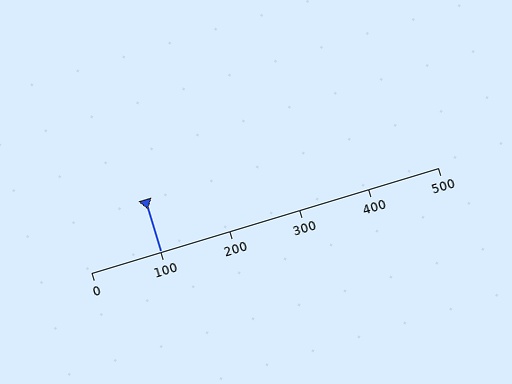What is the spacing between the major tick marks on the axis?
The major ticks are spaced 100 apart.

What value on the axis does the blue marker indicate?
The marker indicates approximately 100.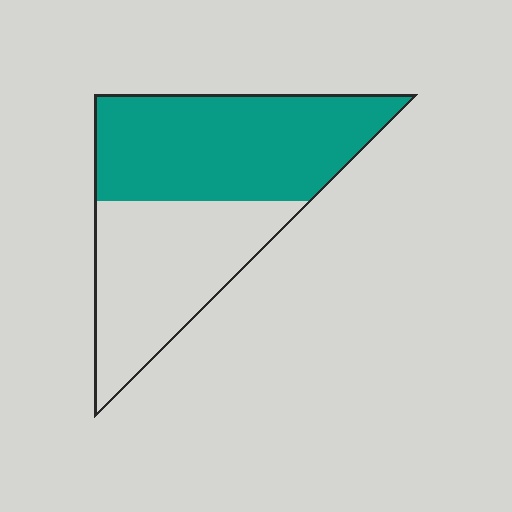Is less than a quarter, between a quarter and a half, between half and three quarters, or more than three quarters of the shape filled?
Between half and three quarters.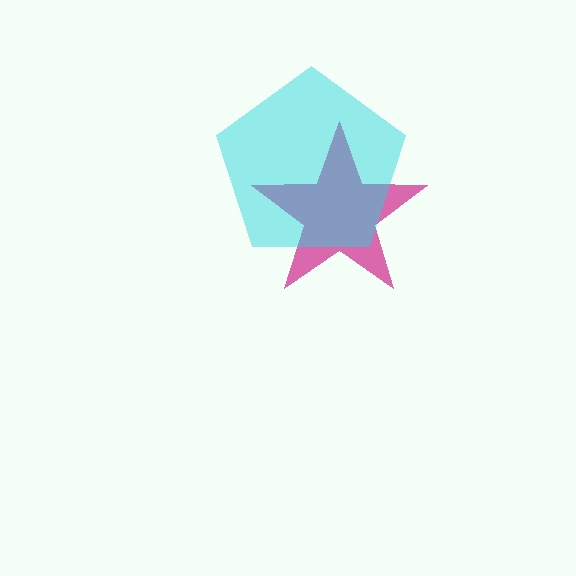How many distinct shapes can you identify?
There are 2 distinct shapes: a magenta star, a cyan pentagon.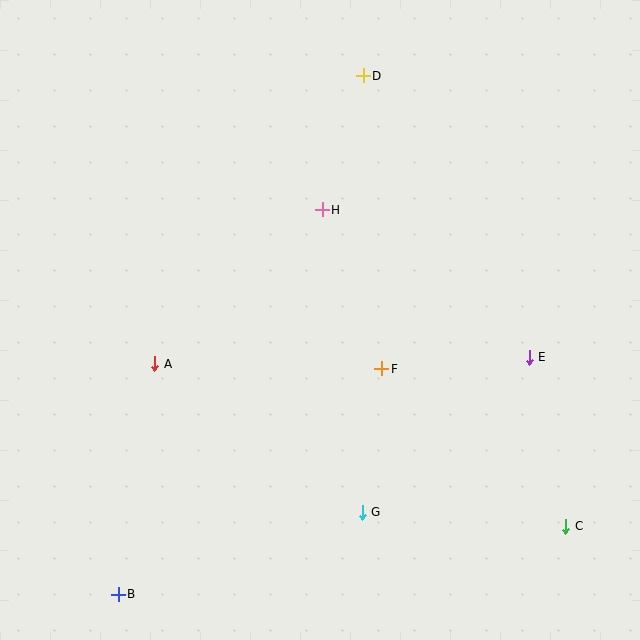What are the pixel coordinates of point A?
Point A is at (155, 364).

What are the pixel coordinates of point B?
Point B is at (118, 594).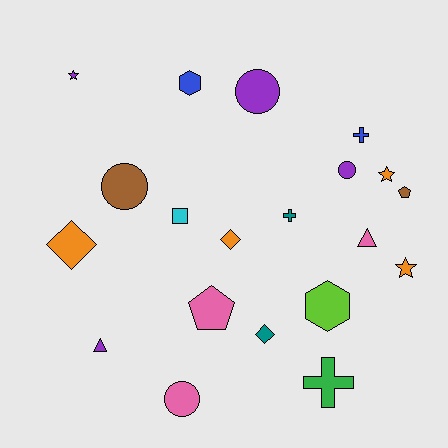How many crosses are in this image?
There are 3 crosses.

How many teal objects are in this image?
There are 2 teal objects.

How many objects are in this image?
There are 20 objects.